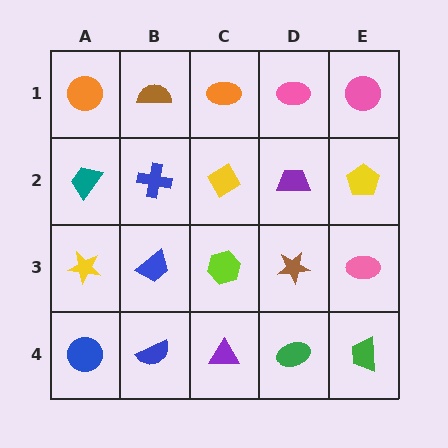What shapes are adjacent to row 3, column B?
A blue cross (row 2, column B), a blue semicircle (row 4, column B), a yellow star (row 3, column A), a lime hexagon (row 3, column C).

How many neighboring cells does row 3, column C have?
4.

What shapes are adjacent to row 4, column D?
A brown star (row 3, column D), a purple triangle (row 4, column C), a green trapezoid (row 4, column E).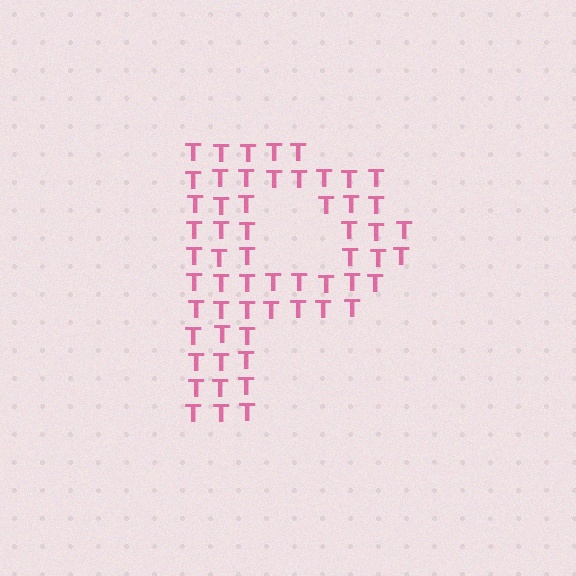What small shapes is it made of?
It is made of small letter T's.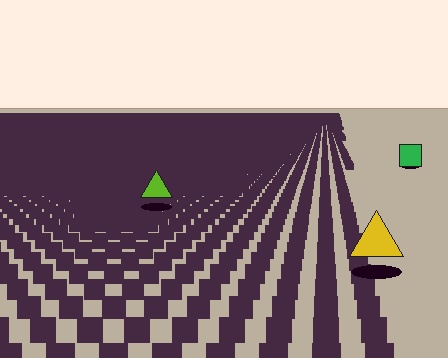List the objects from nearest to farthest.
From nearest to farthest: the yellow triangle, the lime triangle, the green square.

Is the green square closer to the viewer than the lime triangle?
No. The lime triangle is closer — you can tell from the texture gradient: the ground texture is coarser near it.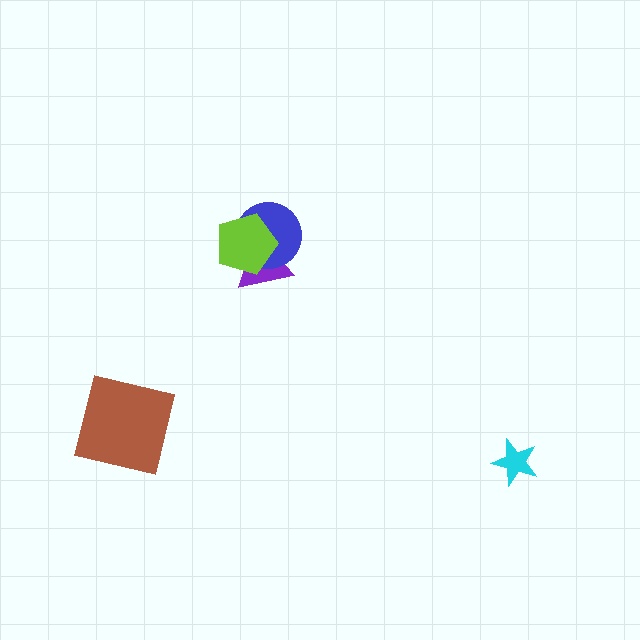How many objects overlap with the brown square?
0 objects overlap with the brown square.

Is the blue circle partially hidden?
Yes, it is partially covered by another shape.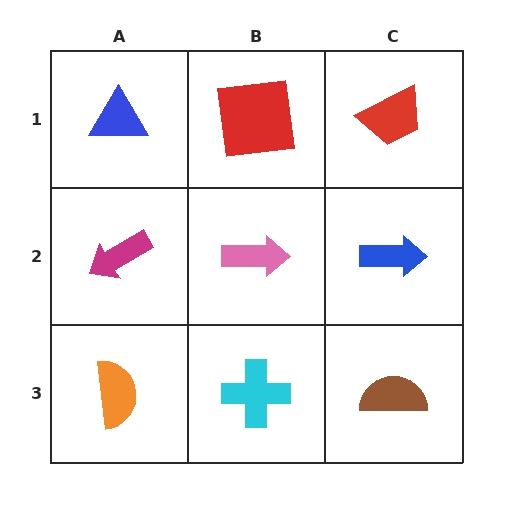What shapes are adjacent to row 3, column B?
A pink arrow (row 2, column B), an orange semicircle (row 3, column A), a brown semicircle (row 3, column C).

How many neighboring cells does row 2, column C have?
3.